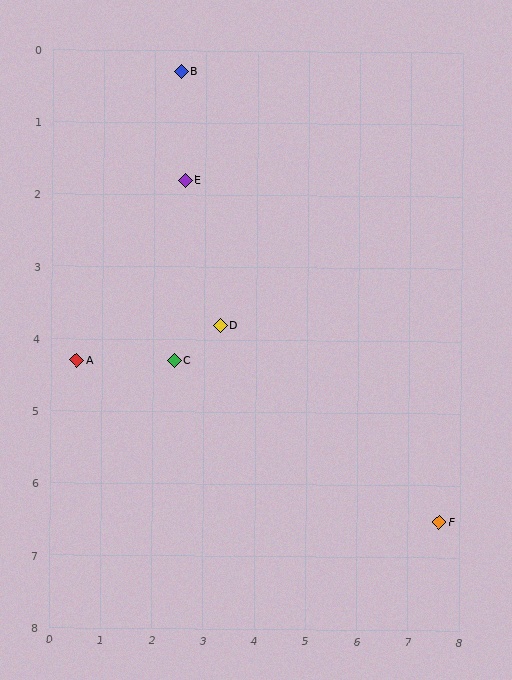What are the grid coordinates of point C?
Point C is at approximately (2.4, 4.3).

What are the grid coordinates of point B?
Point B is at approximately (2.5, 0.3).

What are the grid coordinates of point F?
Point F is at approximately (7.6, 6.5).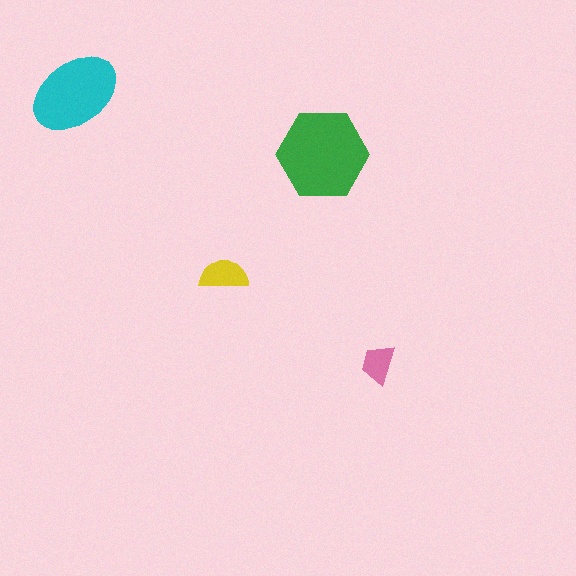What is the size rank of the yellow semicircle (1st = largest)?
3rd.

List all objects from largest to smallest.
The green hexagon, the cyan ellipse, the yellow semicircle, the pink trapezoid.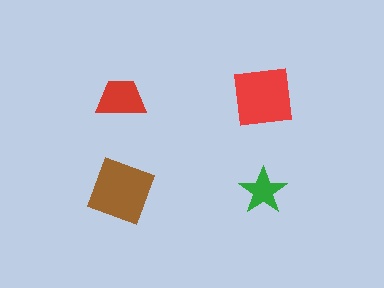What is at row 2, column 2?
A green star.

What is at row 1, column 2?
A red square.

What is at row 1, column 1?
A red trapezoid.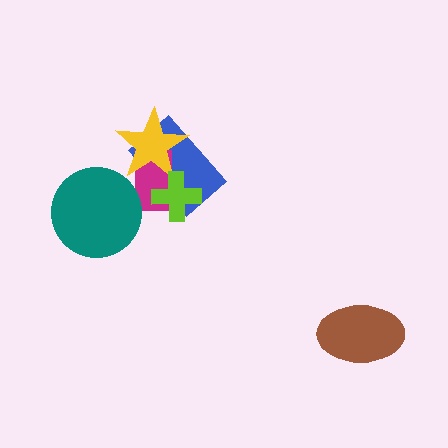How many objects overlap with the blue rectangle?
3 objects overlap with the blue rectangle.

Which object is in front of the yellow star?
The lime cross is in front of the yellow star.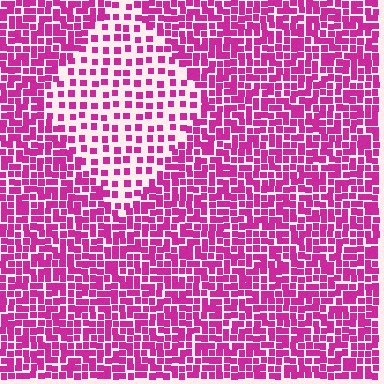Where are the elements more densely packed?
The elements are more densely packed outside the diamond boundary.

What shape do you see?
I see a diamond.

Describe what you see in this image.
The image contains small magenta elements arranged at two different densities. A diamond-shaped region is visible where the elements are less densely packed than the surrounding area.